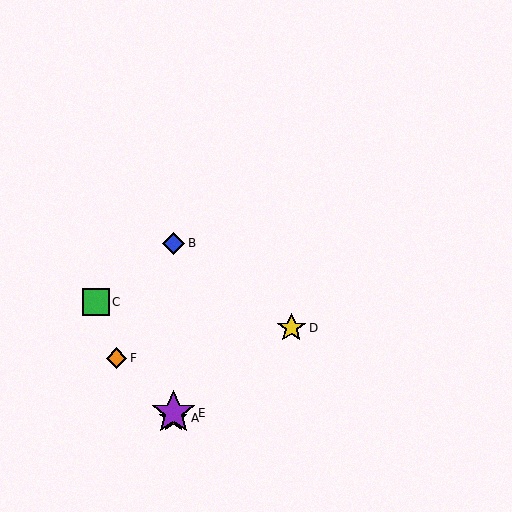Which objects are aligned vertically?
Objects A, B, E are aligned vertically.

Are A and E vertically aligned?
Yes, both are at x≈173.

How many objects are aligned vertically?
3 objects (A, B, E) are aligned vertically.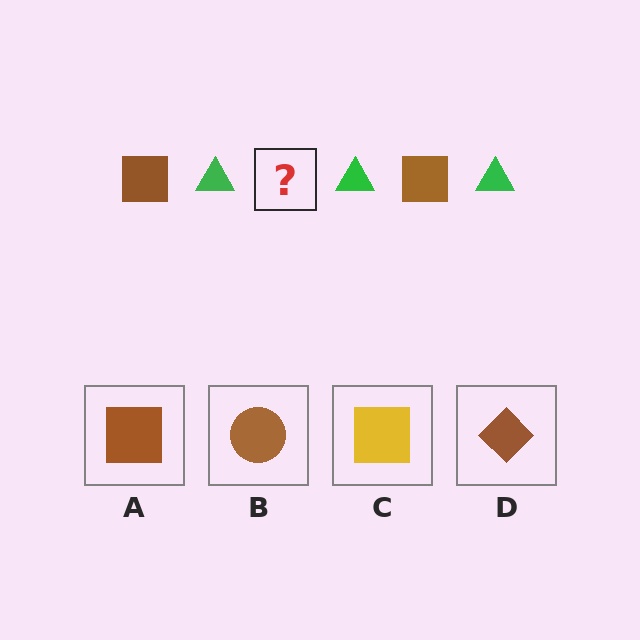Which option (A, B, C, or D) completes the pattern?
A.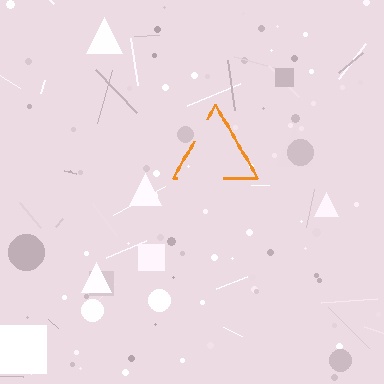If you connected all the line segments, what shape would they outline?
They would outline a triangle.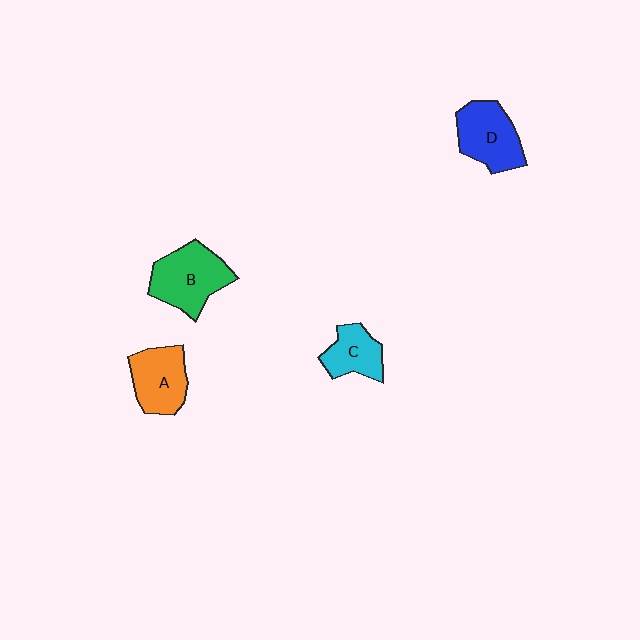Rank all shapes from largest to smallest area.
From largest to smallest: B (green), D (blue), A (orange), C (cyan).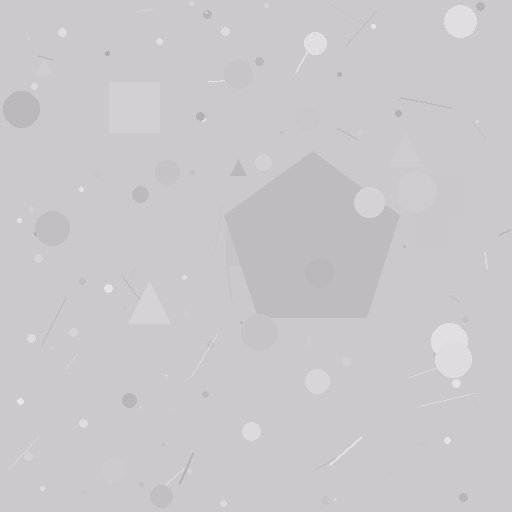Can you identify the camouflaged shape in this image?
The camouflaged shape is a pentagon.